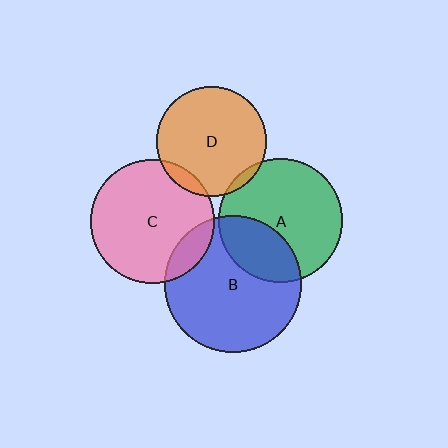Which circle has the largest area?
Circle B (blue).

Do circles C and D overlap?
Yes.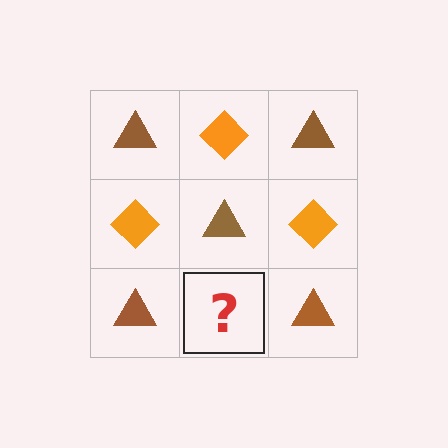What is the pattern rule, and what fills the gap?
The rule is that it alternates brown triangle and orange diamond in a checkerboard pattern. The gap should be filled with an orange diamond.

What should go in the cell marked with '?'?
The missing cell should contain an orange diamond.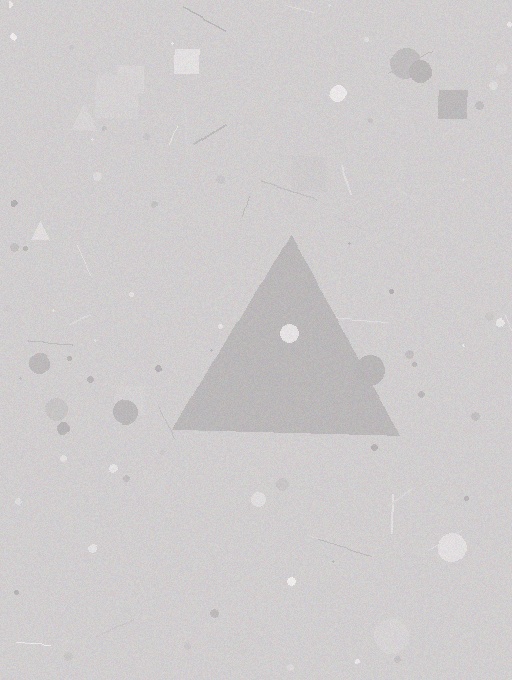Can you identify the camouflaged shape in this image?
The camouflaged shape is a triangle.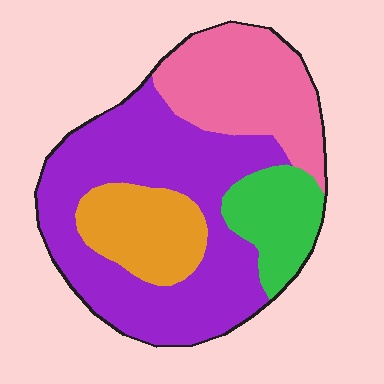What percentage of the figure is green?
Green covers roughly 15% of the figure.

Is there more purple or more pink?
Purple.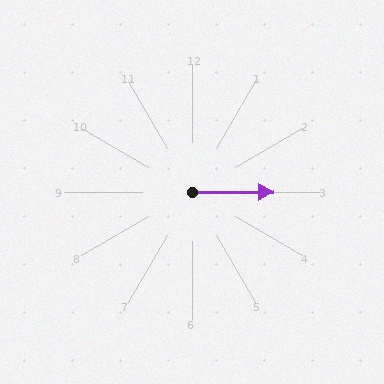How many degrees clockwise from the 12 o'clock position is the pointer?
Approximately 90 degrees.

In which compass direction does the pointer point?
East.